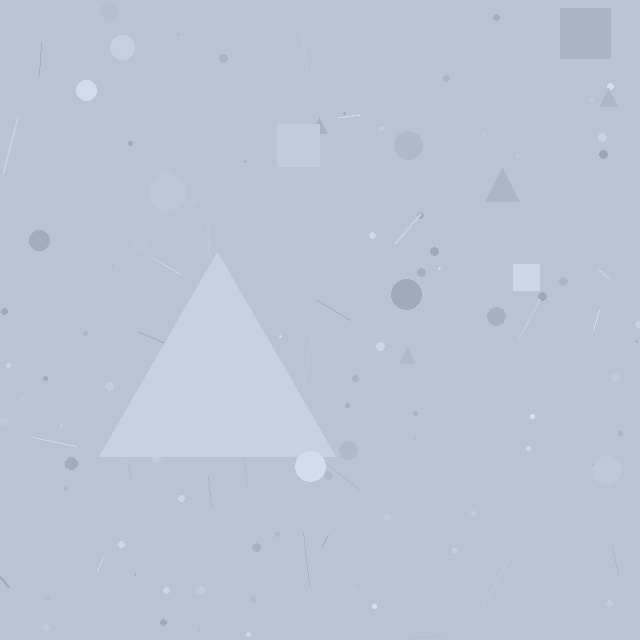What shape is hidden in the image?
A triangle is hidden in the image.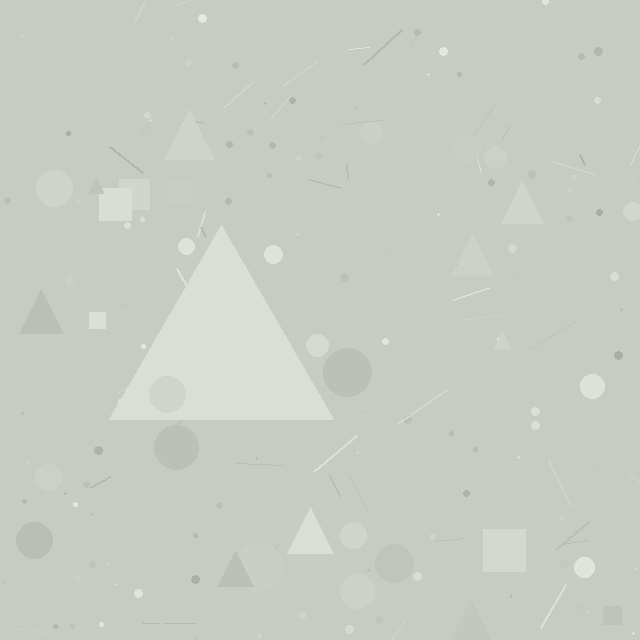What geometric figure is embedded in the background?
A triangle is embedded in the background.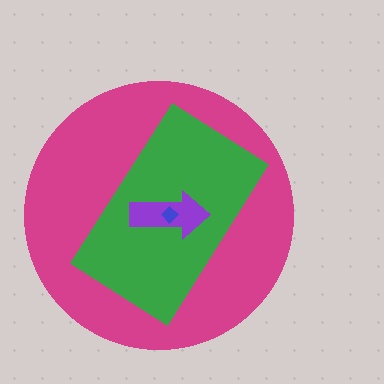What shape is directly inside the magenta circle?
The green rectangle.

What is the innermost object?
The blue diamond.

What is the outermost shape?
The magenta circle.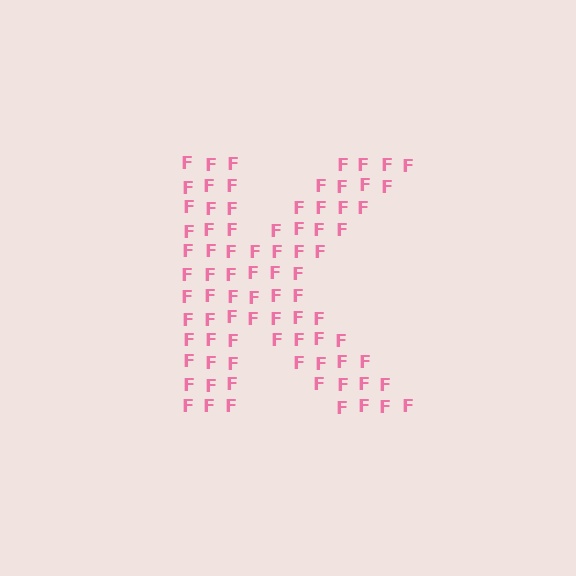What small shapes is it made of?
It is made of small letter F's.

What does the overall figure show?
The overall figure shows the letter K.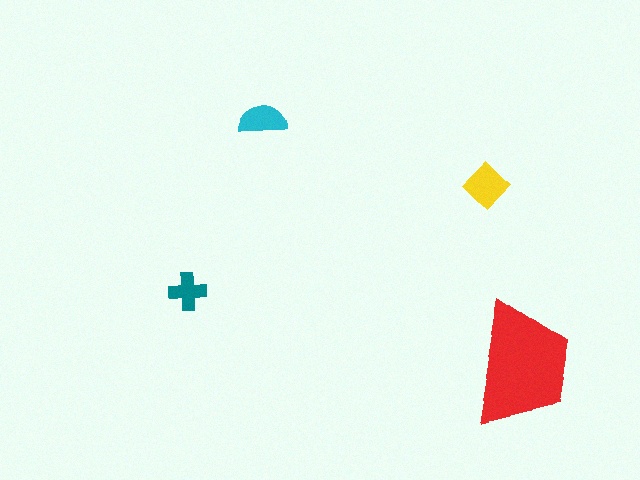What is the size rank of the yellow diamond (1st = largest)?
2nd.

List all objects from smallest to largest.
The teal cross, the cyan semicircle, the yellow diamond, the red trapezoid.